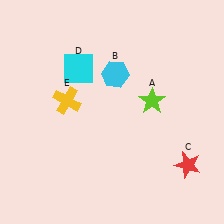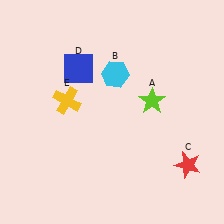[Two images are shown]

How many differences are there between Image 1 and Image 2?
There is 1 difference between the two images.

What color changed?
The square (D) changed from cyan in Image 1 to blue in Image 2.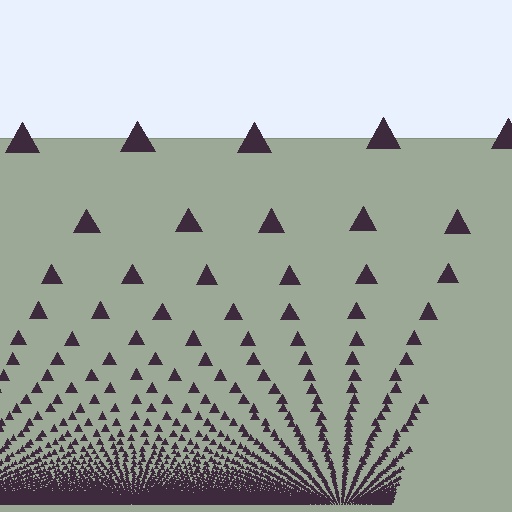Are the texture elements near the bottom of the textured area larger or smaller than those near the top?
Smaller. The gradient is inverted — elements near the bottom are smaller and denser.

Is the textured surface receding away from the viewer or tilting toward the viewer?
The surface appears to tilt toward the viewer. Texture elements get larger and sparser toward the top.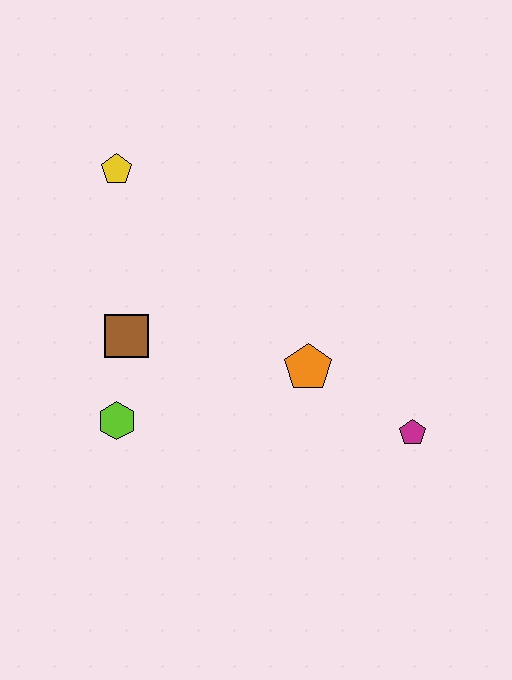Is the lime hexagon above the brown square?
No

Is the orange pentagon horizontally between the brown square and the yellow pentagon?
No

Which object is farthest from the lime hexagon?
The magenta pentagon is farthest from the lime hexagon.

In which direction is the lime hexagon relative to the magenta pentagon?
The lime hexagon is to the left of the magenta pentagon.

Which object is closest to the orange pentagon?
The magenta pentagon is closest to the orange pentagon.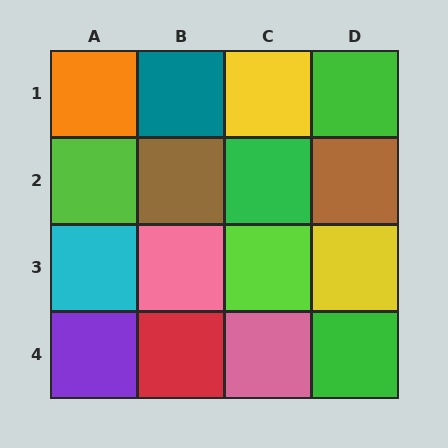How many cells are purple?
1 cell is purple.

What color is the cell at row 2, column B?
Brown.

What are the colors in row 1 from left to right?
Orange, teal, yellow, green.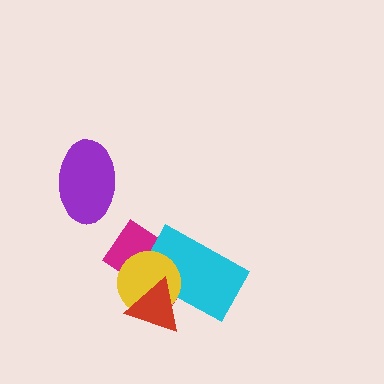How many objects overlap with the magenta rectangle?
3 objects overlap with the magenta rectangle.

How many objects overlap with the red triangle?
3 objects overlap with the red triangle.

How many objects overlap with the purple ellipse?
0 objects overlap with the purple ellipse.